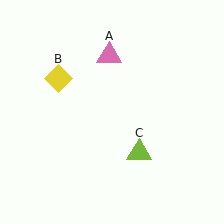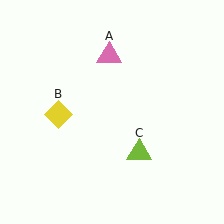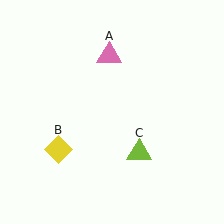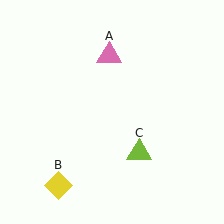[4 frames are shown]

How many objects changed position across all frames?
1 object changed position: yellow diamond (object B).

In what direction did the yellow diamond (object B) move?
The yellow diamond (object B) moved down.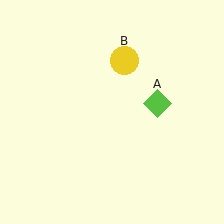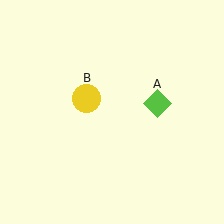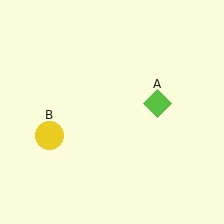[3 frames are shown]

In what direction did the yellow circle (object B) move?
The yellow circle (object B) moved down and to the left.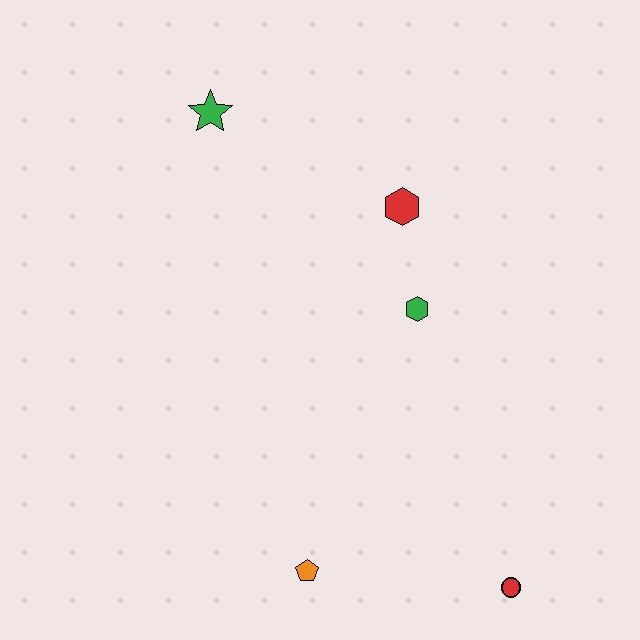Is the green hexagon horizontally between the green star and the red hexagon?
No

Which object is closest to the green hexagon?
The red hexagon is closest to the green hexagon.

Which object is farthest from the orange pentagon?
The green star is farthest from the orange pentagon.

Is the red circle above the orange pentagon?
No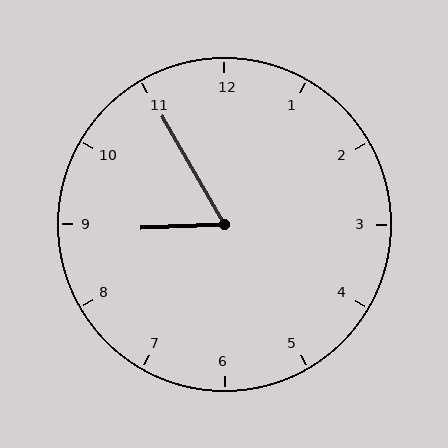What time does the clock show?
8:55.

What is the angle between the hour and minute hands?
Approximately 62 degrees.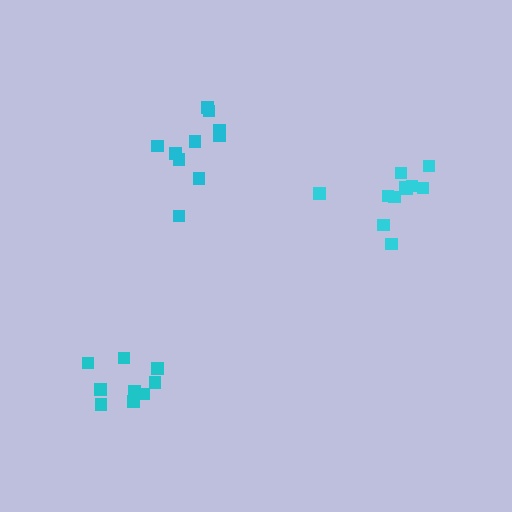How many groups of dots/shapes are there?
There are 3 groups.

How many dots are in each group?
Group 1: 11 dots, Group 2: 10 dots, Group 3: 9 dots (30 total).